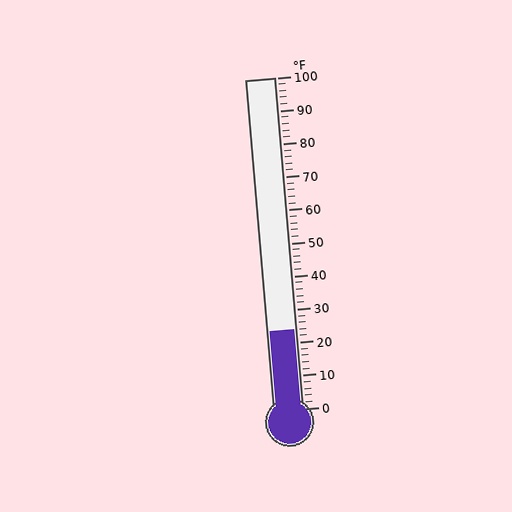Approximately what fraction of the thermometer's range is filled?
The thermometer is filled to approximately 25% of its range.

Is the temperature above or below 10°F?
The temperature is above 10°F.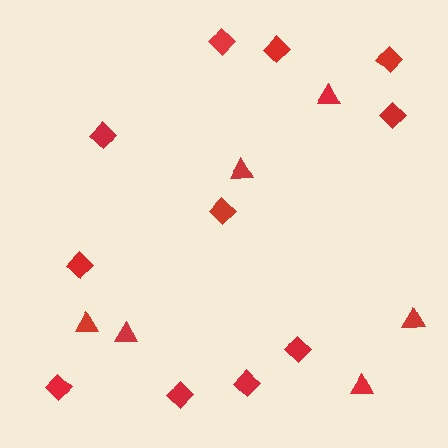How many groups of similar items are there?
There are 2 groups: one group of triangles (6) and one group of diamonds (11).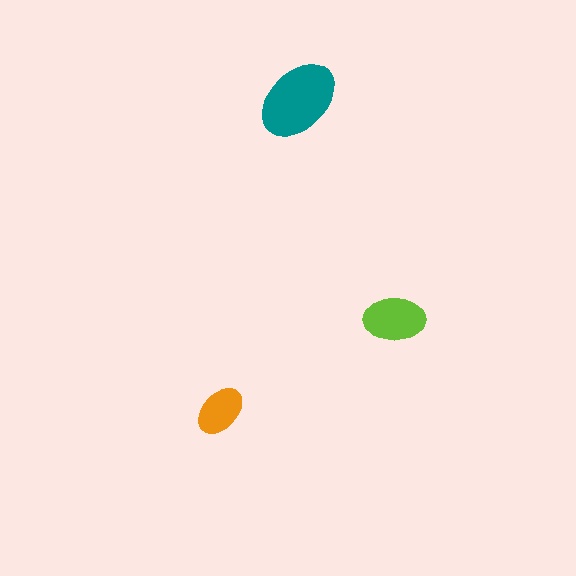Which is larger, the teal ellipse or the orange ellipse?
The teal one.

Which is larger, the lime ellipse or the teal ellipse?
The teal one.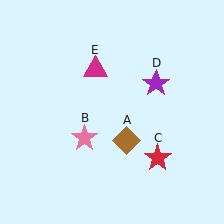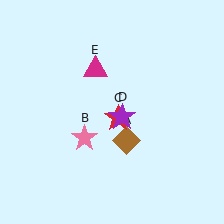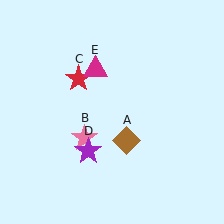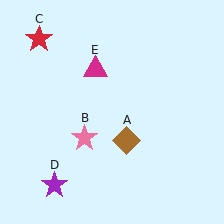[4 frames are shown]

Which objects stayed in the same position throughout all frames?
Brown diamond (object A) and pink star (object B) and magenta triangle (object E) remained stationary.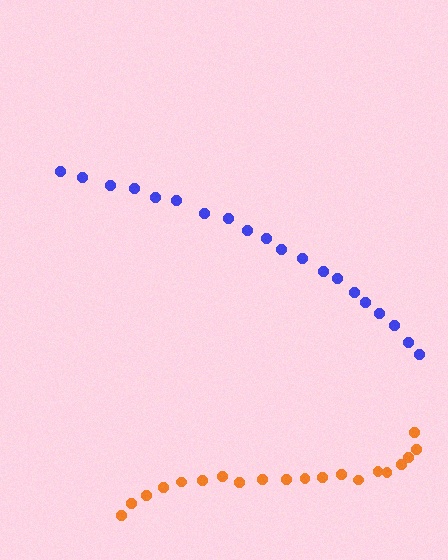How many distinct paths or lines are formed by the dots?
There are 2 distinct paths.